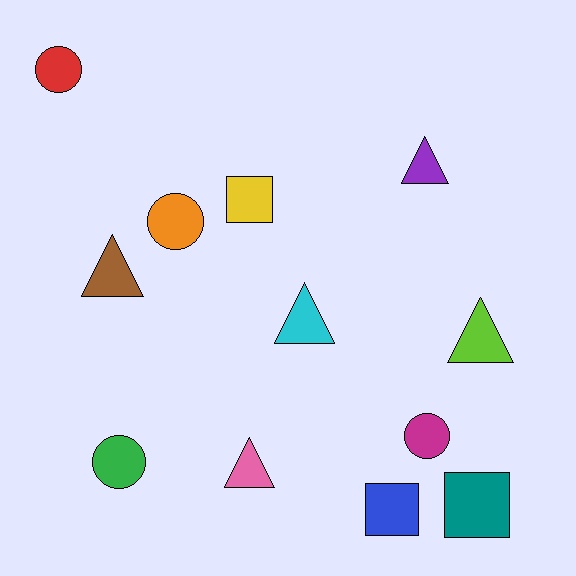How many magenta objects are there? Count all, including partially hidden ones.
There is 1 magenta object.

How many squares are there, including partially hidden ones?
There are 3 squares.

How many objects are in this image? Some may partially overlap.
There are 12 objects.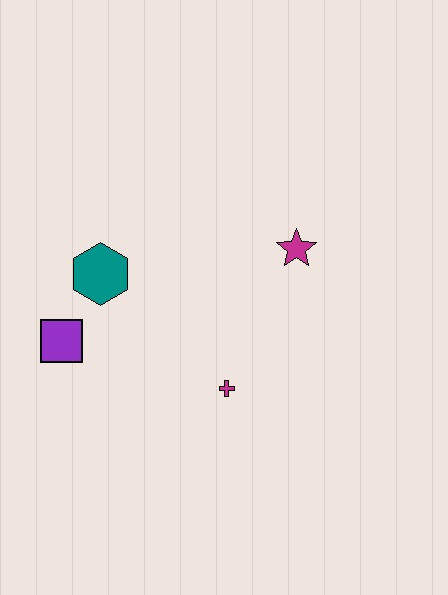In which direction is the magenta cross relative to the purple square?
The magenta cross is to the right of the purple square.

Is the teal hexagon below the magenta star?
Yes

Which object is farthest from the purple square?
The magenta star is farthest from the purple square.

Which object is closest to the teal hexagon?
The purple square is closest to the teal hexagon.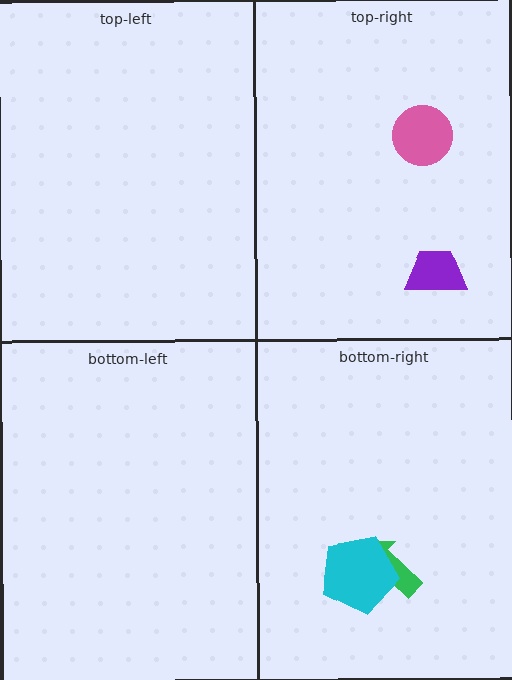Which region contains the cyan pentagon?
The bottom-right region.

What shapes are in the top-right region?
The pink circle, the purple trapezoid.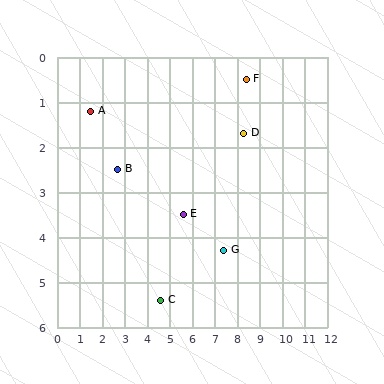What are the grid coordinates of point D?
Point D is at approximately (8.3, 1.7).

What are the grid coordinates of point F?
Point F is at approximately (8.4, 0.5).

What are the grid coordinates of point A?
Point A is at approximately (1.5, 1.2).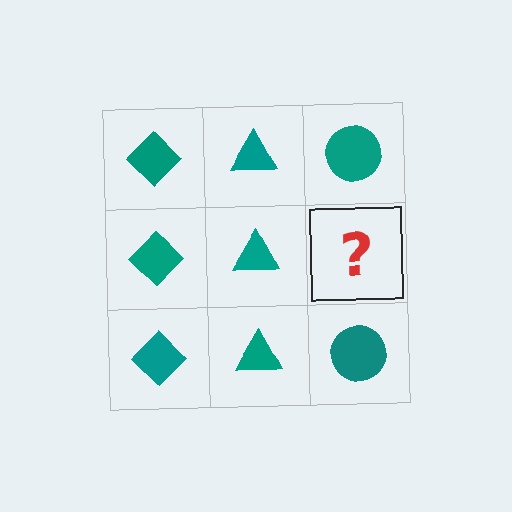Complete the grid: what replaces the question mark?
The question mark should be replaced with a teal circle.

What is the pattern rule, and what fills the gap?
The rule is that each column has a consistent shape. The gap should be filled with a teal circle.